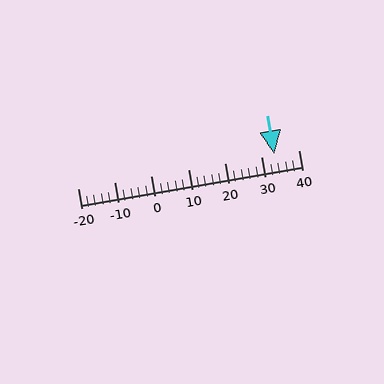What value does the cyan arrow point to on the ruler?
The cyan arrow points to approximately 33.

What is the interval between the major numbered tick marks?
The major tick marks are spaced 10 units apart.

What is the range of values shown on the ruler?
The ruler shows values from -20 to 40.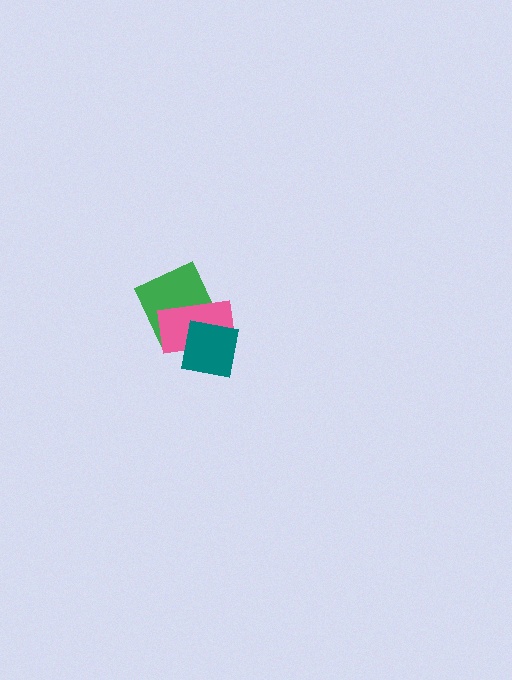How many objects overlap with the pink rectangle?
2 objects overlap with the pink rectangle.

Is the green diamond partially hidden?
Yes, it is partially covered by another shape.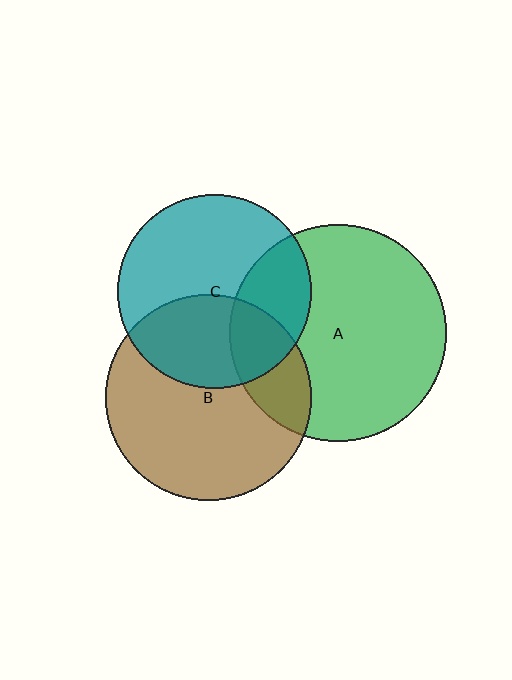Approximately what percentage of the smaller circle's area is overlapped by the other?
Approximately 20%.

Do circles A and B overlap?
Yes.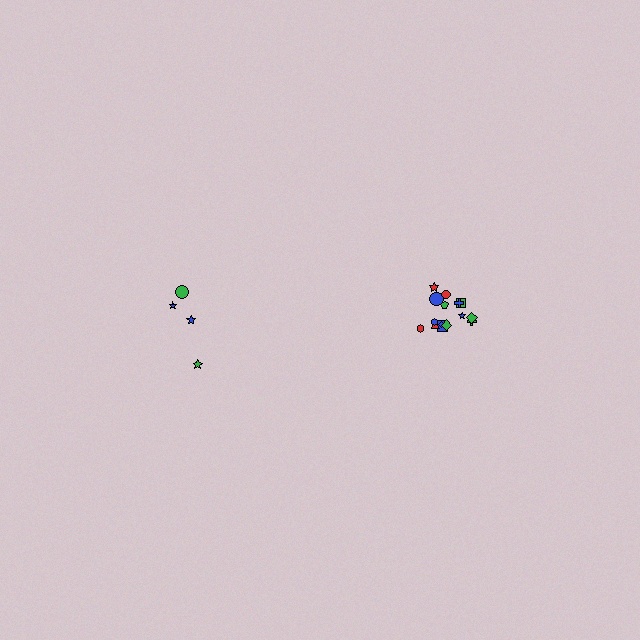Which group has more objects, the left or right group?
The right group.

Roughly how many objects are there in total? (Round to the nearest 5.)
Roughly 20 objects in total.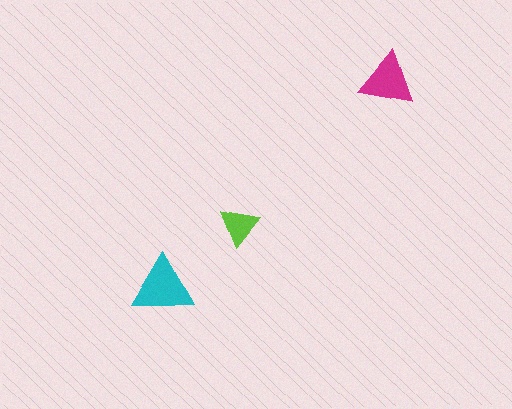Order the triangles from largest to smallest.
the cyan one, the magenta one, the lime one.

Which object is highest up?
The magenta triangle is topmost.